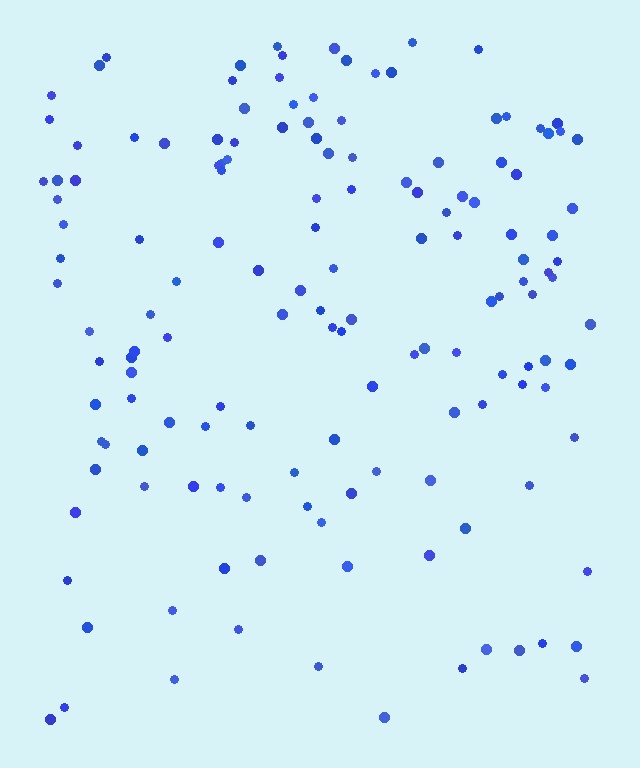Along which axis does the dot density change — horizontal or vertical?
Vertical.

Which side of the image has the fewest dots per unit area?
The bottom.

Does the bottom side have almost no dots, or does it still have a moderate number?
Still a moderate number, just noticeably fewer than the top.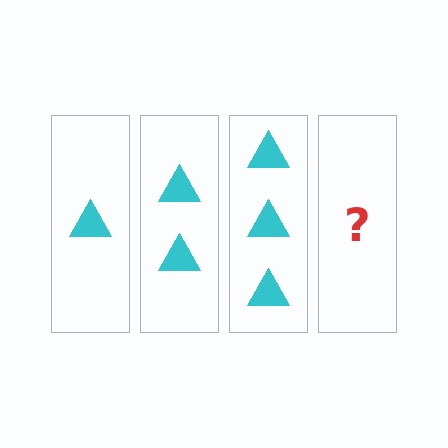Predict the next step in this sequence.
The next step is 4 triangles.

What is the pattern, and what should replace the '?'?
The pattern is that each step adds one more triangle. The '?' should be 4 triangles.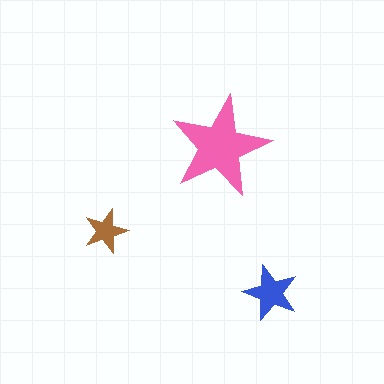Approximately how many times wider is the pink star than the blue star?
About 2 times wider.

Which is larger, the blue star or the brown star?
The blue one.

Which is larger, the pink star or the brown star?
The pink one.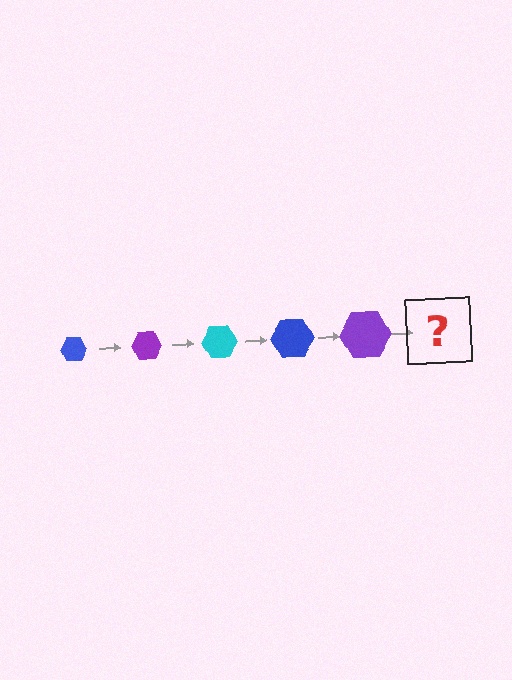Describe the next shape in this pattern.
It should be a cyan hexagon, larger than the previous one.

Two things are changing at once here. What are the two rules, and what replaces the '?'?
The two rules are that the hexagon grows larger each step and the color cycles through blue, purple, and cyan. The '?' should be a cyan hexagon, larger than the previous one.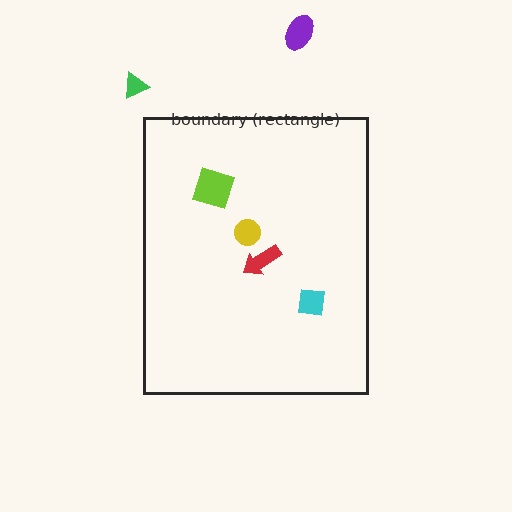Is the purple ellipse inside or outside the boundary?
Outside.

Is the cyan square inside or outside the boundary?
Inside.